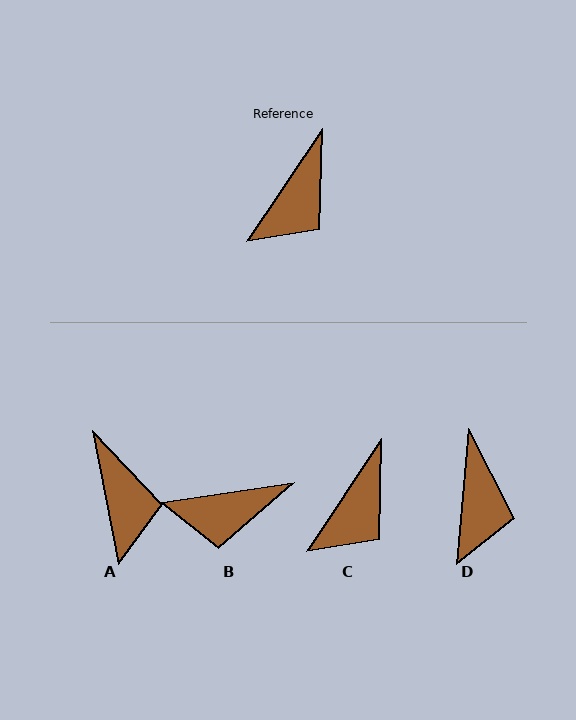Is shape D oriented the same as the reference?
No, it is off by about 29 degrees.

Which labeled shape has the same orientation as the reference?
C.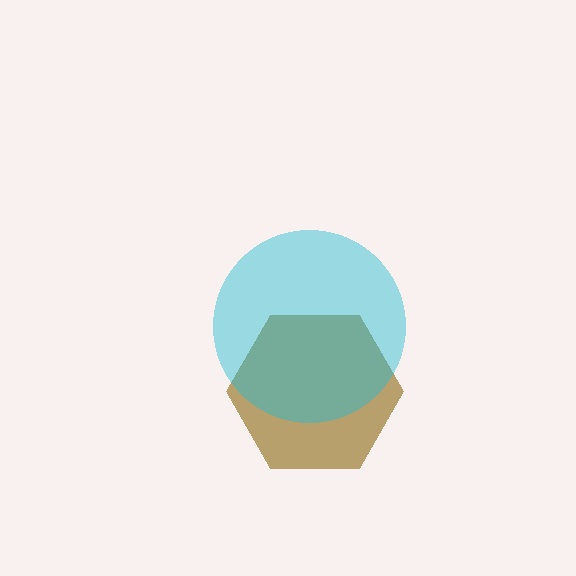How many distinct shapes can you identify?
There are 2 distinct shapes: a brown hexagon, a cyan circle.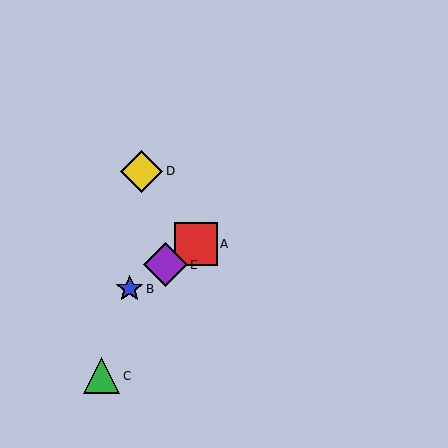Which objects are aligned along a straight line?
Objects A, B, E are aligned along a straight line.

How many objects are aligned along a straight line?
3 objects (A, B, E) are aligned along a straight line.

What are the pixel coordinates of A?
Object A is at (196, 244).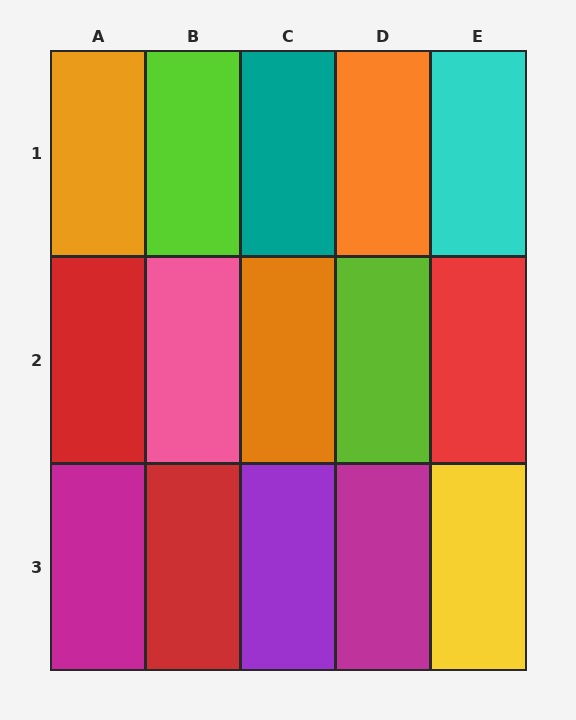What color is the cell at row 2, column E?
Red.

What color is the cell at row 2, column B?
Pink.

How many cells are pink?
1 cell is pink.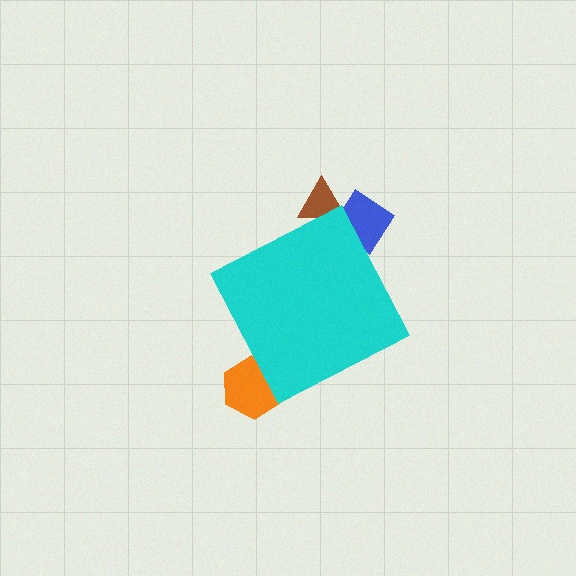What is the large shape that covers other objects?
A cyan diamond.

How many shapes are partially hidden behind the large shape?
3 shapes are partially hidden.